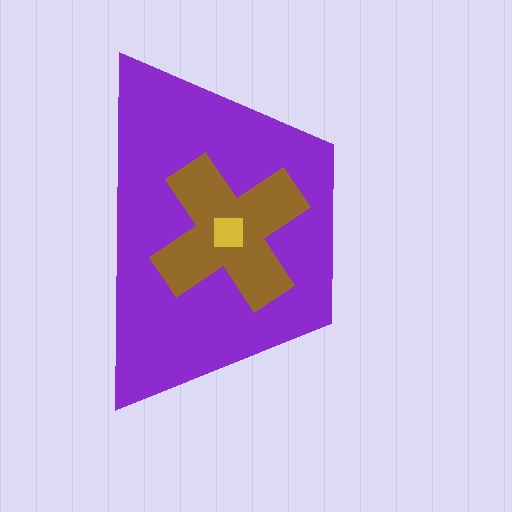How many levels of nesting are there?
3.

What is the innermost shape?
The yellow square.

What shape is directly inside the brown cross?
The yellow square.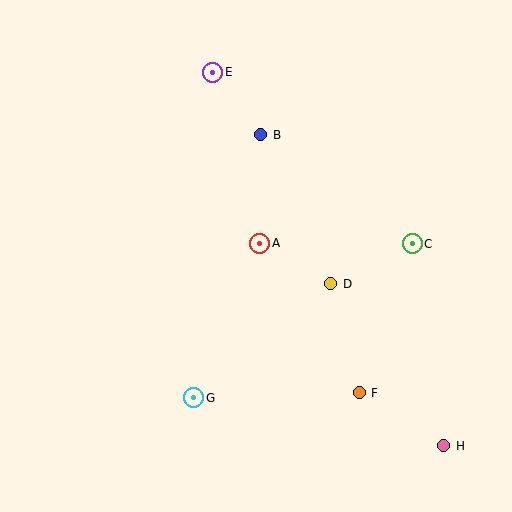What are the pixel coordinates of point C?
Point C is at (412, 244).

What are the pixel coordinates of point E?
Point E is at (213, 72).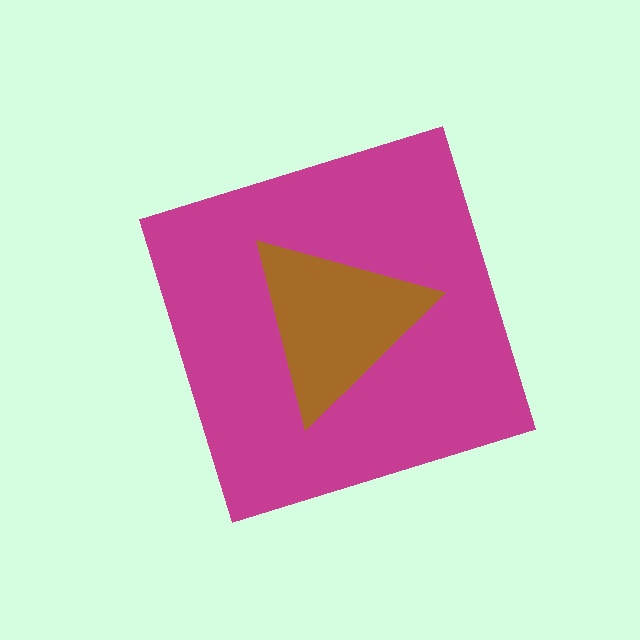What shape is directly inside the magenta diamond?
The brown triangle.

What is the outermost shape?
The magenta diamond.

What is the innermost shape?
The brown triangle.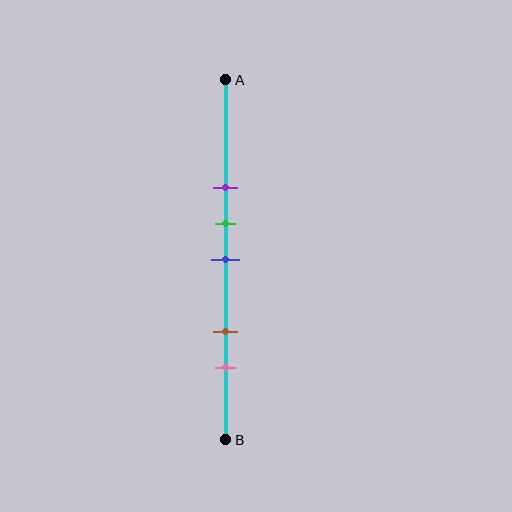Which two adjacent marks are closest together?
The green and blue marks are the closest adjacent pair.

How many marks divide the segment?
There are 5 marks dividing the segment.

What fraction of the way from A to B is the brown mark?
The brown mark is approximately 70% (0.7) of the way from A to B.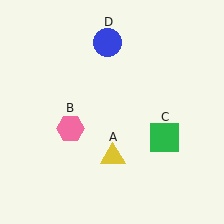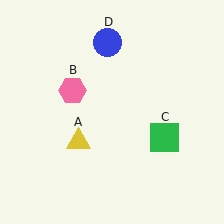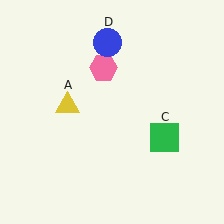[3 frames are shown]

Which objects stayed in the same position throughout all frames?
Green square (object C) and blue circle (object D) remained stationary.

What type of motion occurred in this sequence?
The yellow triangle (object A), pink hexagon (object B) rotated clockwise around the center of the scene.